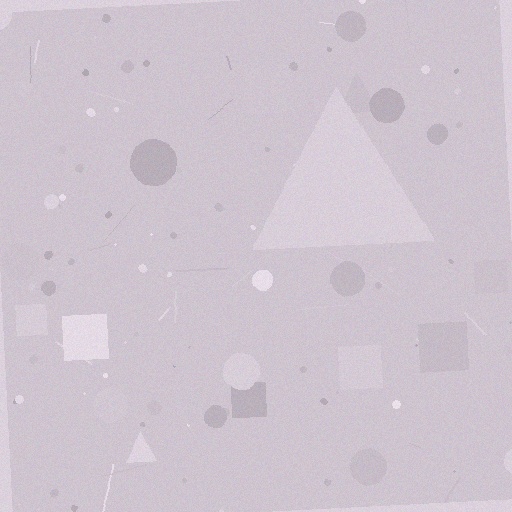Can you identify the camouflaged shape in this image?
The camouflaged shape is a triangle.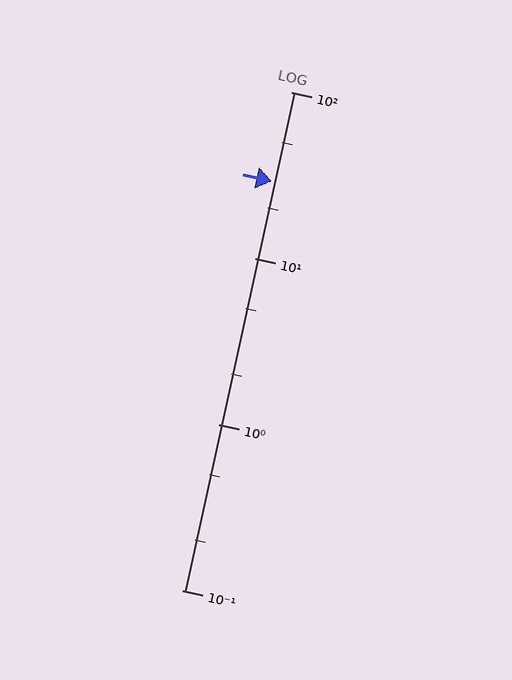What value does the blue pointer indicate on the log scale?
The pointer indicates approximately 29.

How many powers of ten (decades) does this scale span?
The scale spans 3 decades, from 0.1 to 100.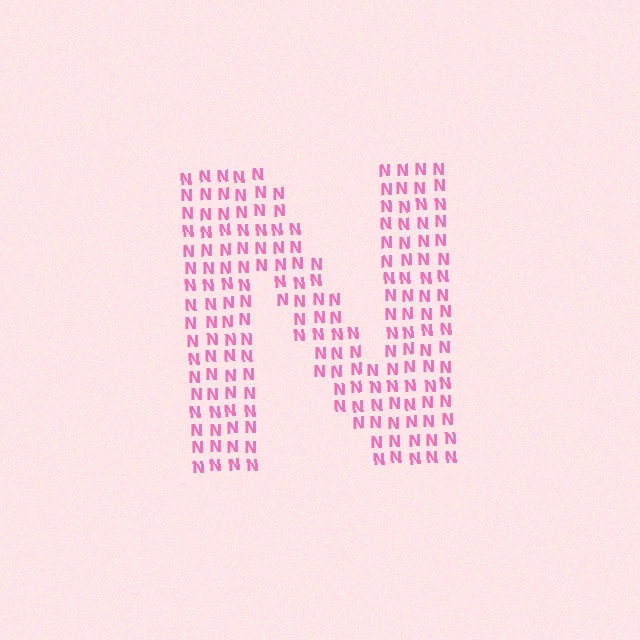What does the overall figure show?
The overall figure shows the letter N.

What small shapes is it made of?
It is made of small letter N's.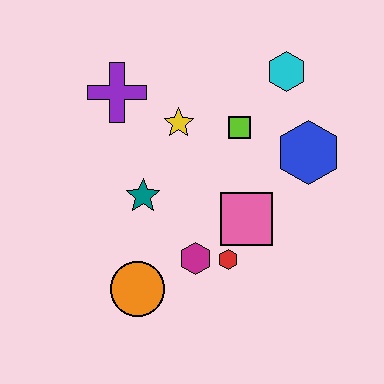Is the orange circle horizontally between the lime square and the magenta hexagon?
No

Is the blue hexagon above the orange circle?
Yes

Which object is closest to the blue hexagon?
The lime square is closest to the blue hexagon.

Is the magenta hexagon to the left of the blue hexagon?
Yes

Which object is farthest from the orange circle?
The cyan hexagon is farthest from the orange circle.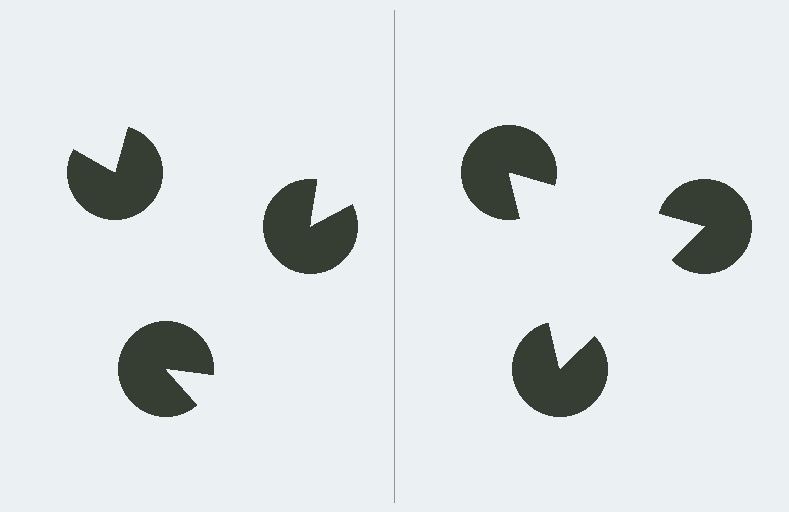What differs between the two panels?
The pac-man discs are positioned identically on both sides; only the wedge orientations differ. On the right they align to a triangle; on the left they are misaligned.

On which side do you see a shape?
An illusory triangle appears on the right side. On the left side the wedge cuts are rotated, so no coherent shape forms.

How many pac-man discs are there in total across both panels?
6 — 3 on each side.